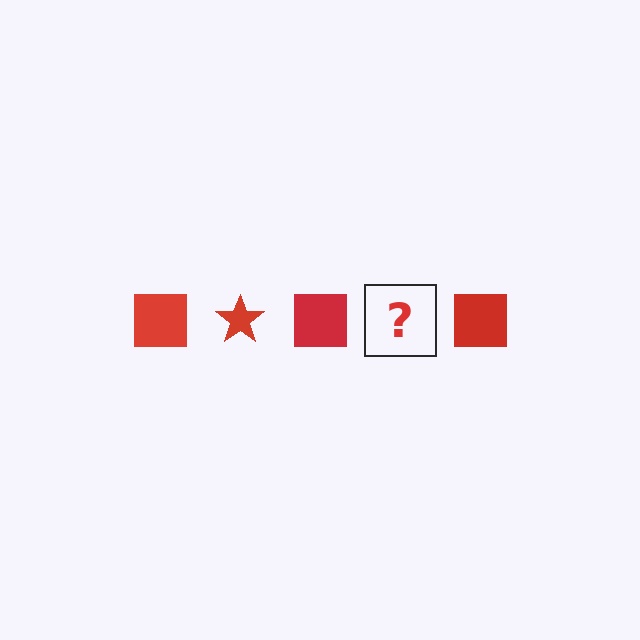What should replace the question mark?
The question mark should be replaced with a red star.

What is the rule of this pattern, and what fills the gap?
The rule is that the pattern cycles through square, star shapes in red. The gap should be filled with a red star.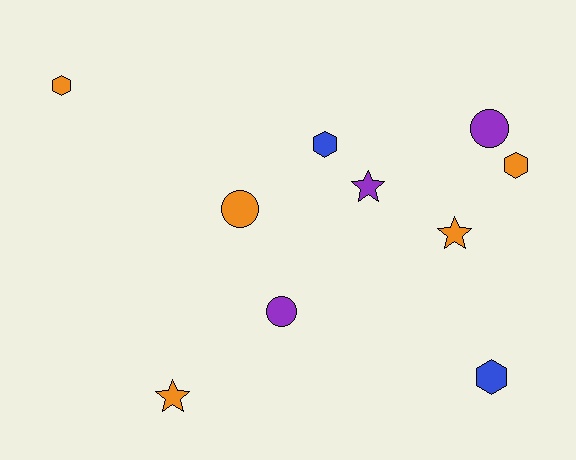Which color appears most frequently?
Orange, with 5 objects.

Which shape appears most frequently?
Hexagon, with 4 objects.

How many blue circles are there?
There are no blue circles.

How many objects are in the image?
There are 10 objects.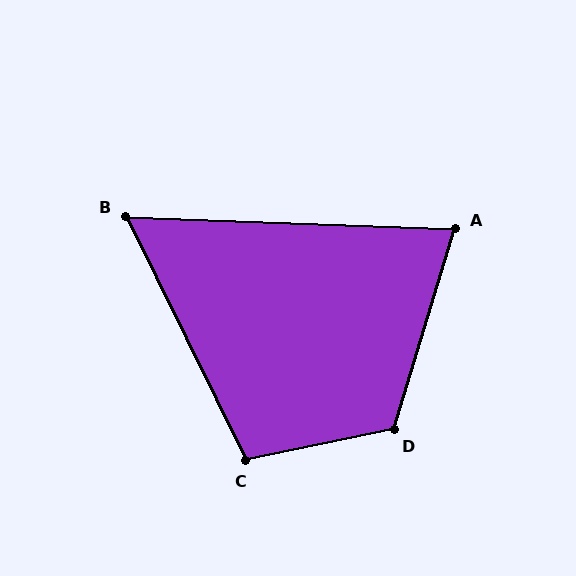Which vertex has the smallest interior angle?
B, at approximately 62 degrees.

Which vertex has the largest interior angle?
D, at approximately 118 degrees.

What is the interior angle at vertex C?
Approximately 105 degrees (obtuse).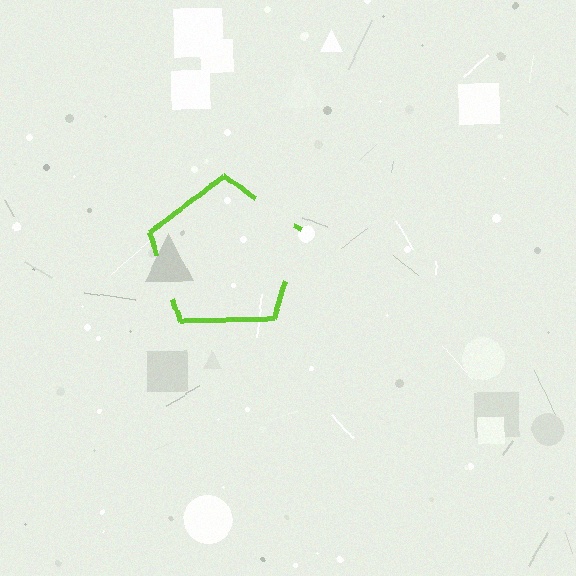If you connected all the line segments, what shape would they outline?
They would outline a pentagon.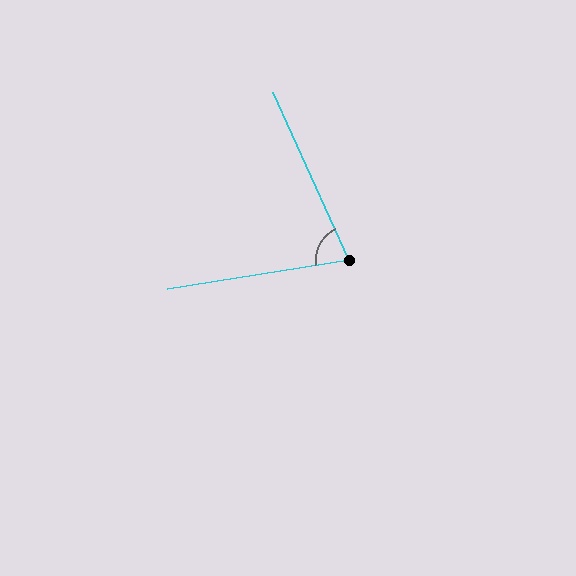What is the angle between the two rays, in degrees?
Approximately 74 degrees.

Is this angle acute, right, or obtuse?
It is acute.